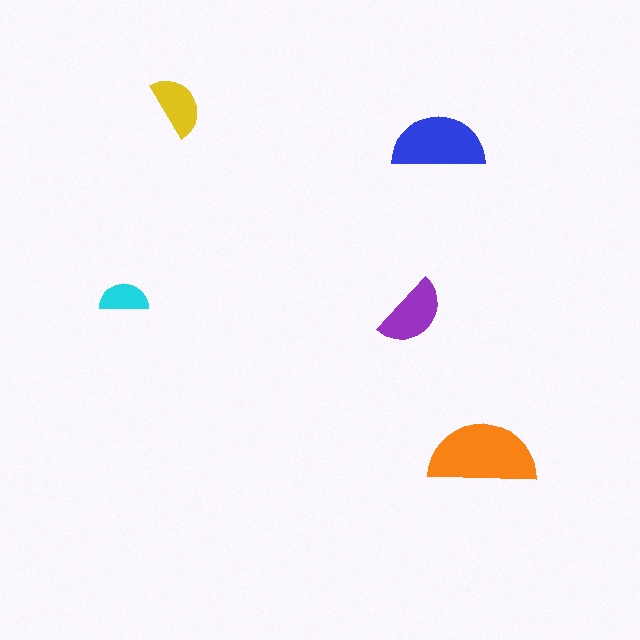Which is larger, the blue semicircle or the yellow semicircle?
The blue one.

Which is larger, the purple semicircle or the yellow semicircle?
The purple one.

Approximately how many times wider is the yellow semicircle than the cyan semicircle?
About 1.5 times wider.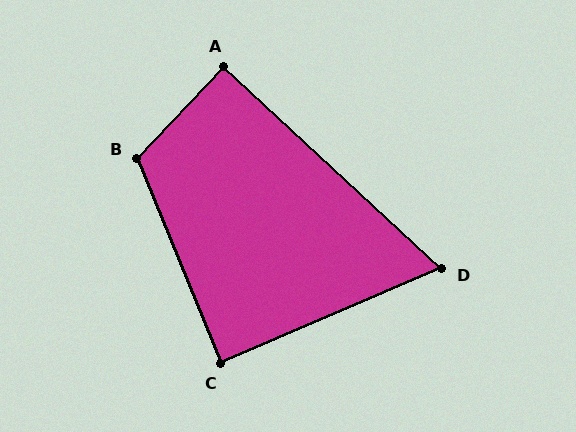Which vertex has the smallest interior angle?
D, at approximately 66 degrees.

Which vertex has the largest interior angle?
B, at approximately 114 degrees.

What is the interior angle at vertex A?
Approximately 91 degrees (approximately right).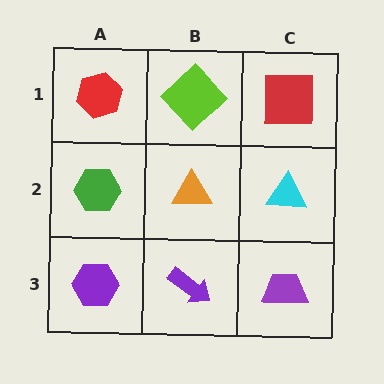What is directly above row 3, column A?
A green hexagon.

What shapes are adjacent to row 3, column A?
A green hexagon (row 2, column A), a purple arrow (row 3, column B).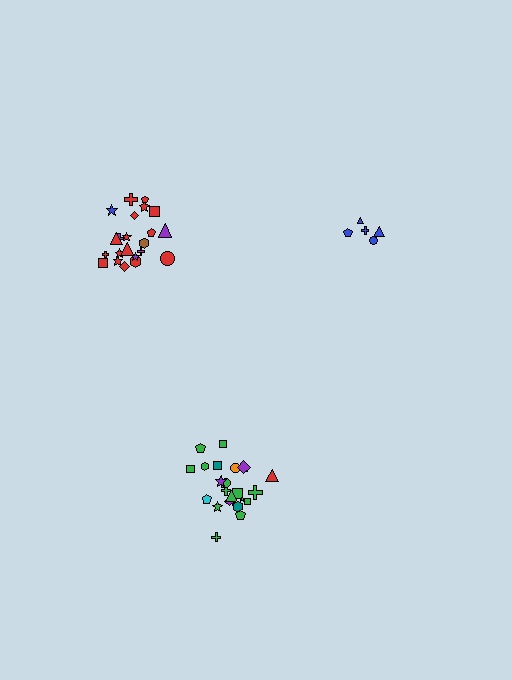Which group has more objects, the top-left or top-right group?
The top-left group.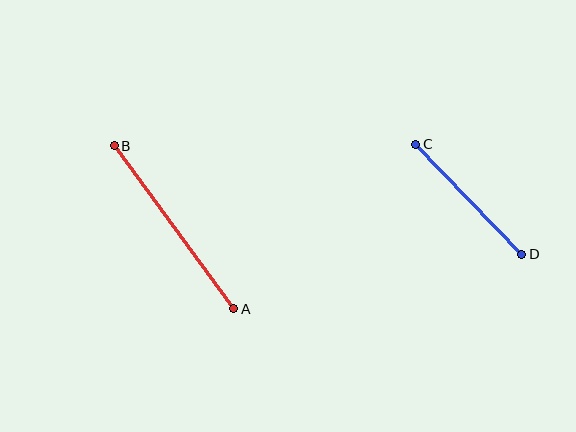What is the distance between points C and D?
The distance is approximately 153 pixels.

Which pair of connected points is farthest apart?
Points A and B are farthest apart.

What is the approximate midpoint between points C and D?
The midpoint is at approximately (469, 199) pixels.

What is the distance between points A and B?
The distance is approximately 202 pixels.